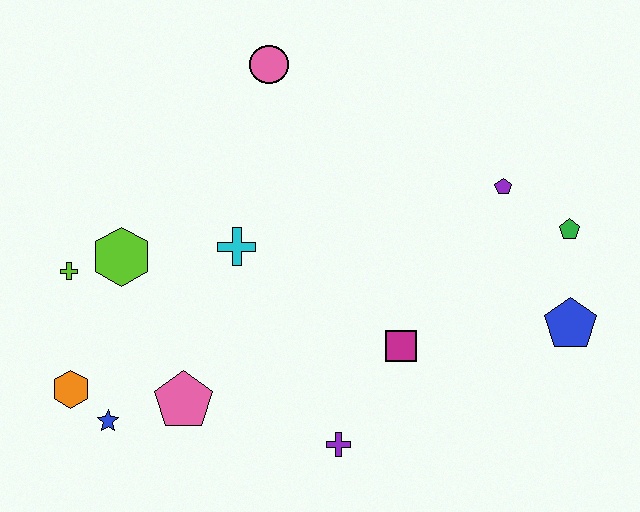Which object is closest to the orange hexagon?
The blue star is closest to the orange hexagon.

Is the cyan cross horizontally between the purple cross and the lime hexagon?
Yes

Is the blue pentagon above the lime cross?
No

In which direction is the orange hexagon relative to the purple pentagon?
The orange hexagon is to the left of the purple pentagon.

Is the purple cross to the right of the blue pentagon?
No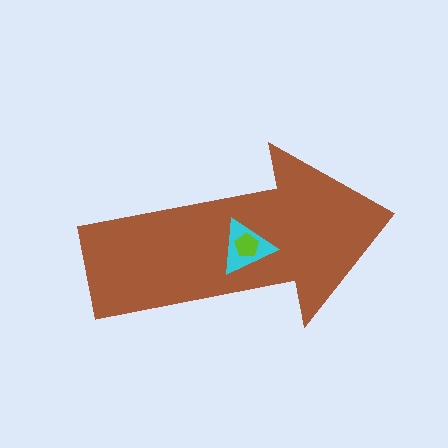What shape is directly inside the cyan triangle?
The lime pentagon.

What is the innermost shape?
The lime pentagon.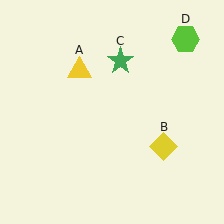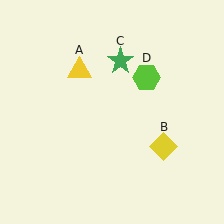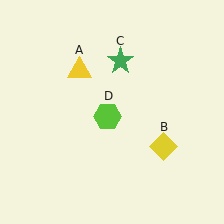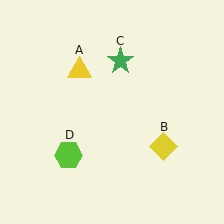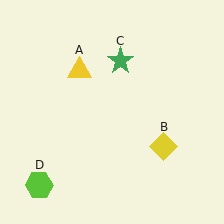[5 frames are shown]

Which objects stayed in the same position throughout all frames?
Yellow triangle (object A) and yellow diamond (object B) and green star (object C) remained stationary.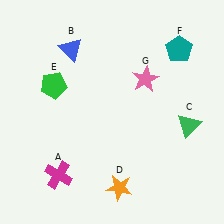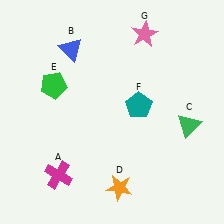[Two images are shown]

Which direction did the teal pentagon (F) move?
The teal pentagon (F) moved down.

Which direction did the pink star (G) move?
The pink star (G) moved up.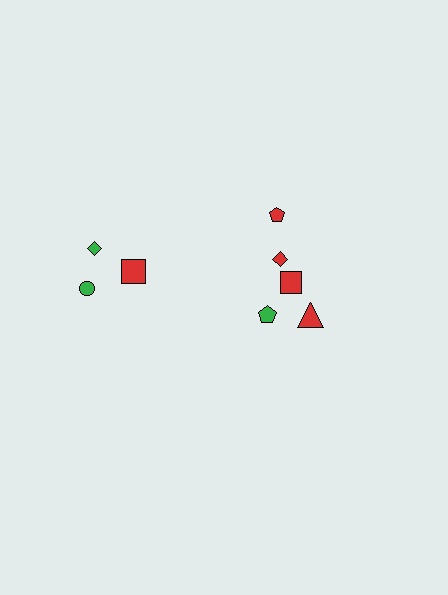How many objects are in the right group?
There are 5 objects.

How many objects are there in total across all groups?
There are 8 objects.